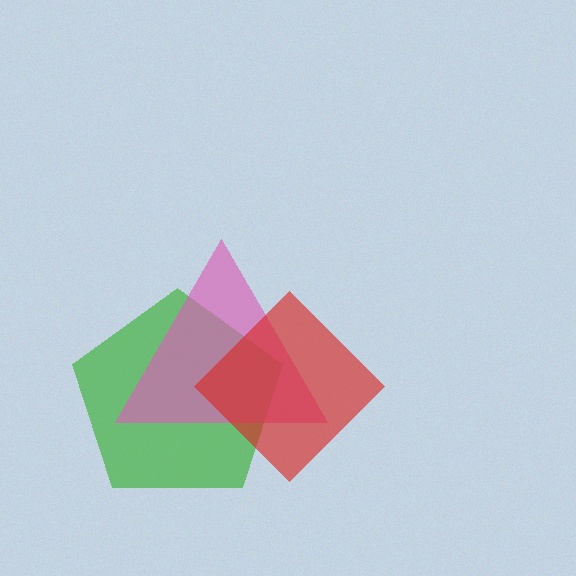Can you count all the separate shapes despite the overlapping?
Yes, there are 3 separate shapes.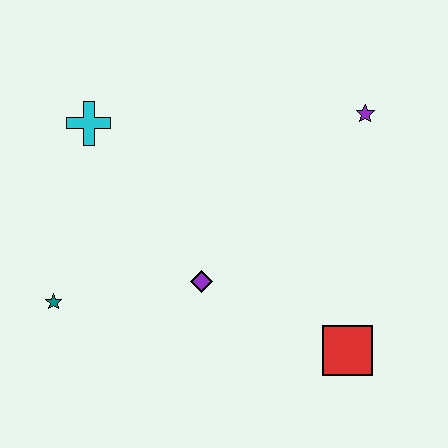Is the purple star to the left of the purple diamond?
No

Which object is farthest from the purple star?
The teal star is farthest from the purple star.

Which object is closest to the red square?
The purple diamond is closest to the red square.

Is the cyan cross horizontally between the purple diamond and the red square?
No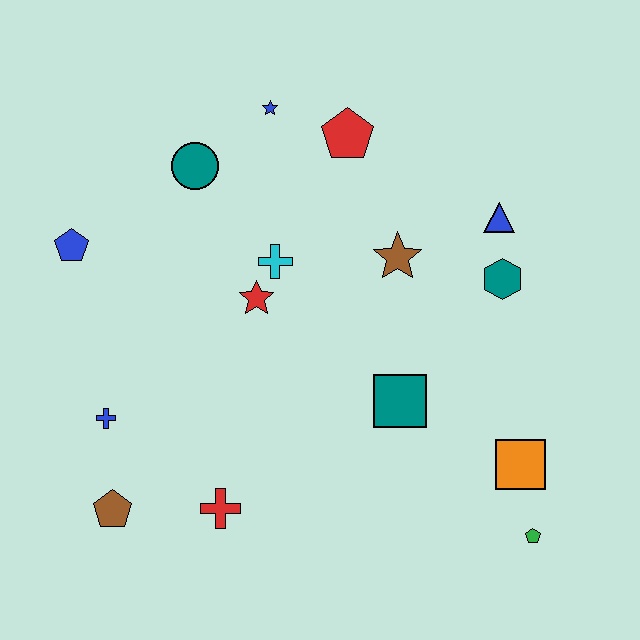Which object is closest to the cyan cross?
The red star is closest to the cyan cross.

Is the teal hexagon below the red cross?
No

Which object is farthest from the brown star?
The brown pentagon is farthest from the brown star.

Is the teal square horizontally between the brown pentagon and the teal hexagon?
Yes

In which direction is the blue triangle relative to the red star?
The blue triangle is to the right of the red star.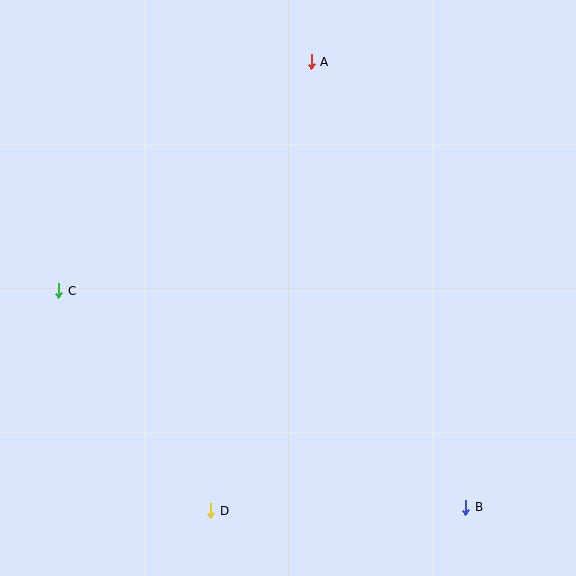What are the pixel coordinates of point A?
Point A is at (311, 62).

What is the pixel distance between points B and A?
The distance between B and A is 471 pixels.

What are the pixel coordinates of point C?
Point C is at (59, 291).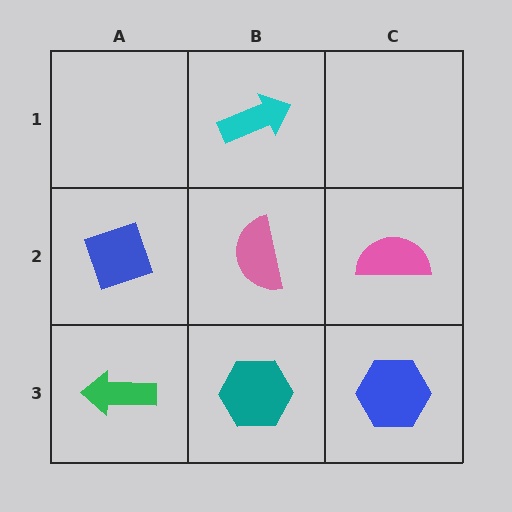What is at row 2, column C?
A pink semicircle.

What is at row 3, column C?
A blue hexagon.